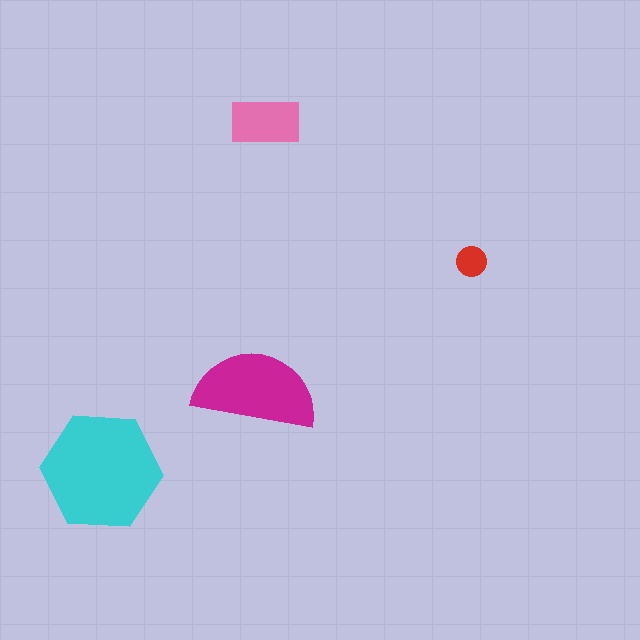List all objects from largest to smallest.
The cyan hexagon, the magenta semicircle, the pink rectangle, the red circle.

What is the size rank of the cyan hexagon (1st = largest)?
1st.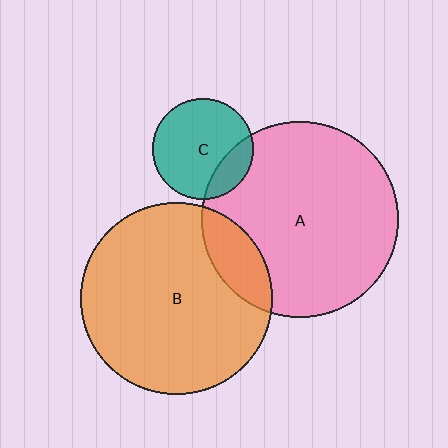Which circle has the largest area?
Circle A (pink).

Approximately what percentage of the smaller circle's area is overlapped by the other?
Approximately 20%.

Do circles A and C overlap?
Yes.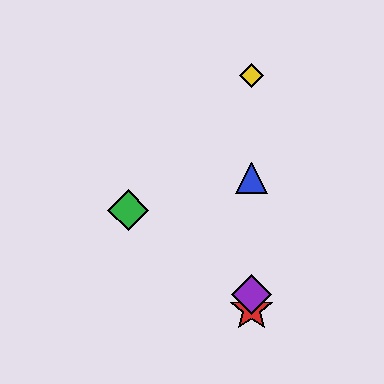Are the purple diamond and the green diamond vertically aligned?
No, the purple diamond is at x≈252 and the green diamond is at x≈128.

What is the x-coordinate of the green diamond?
The green diamond is at x≈128.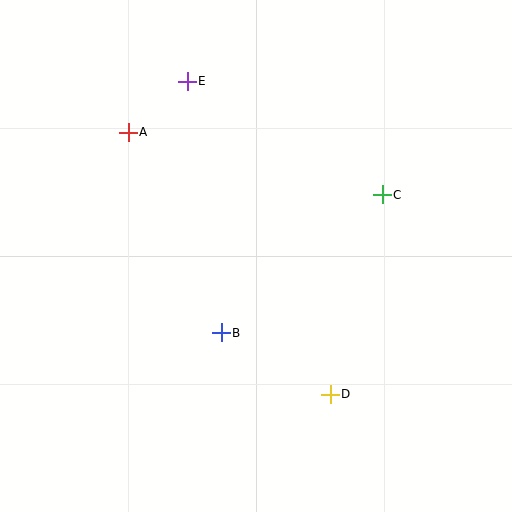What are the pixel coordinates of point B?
Point B is at (221, 333).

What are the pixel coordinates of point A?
Point A is at (128, 132).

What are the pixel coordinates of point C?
Point C is at (382, 195).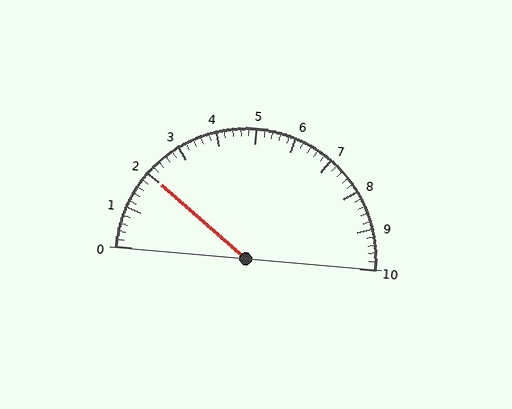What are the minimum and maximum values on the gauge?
The gauge ranges from 0 to 10.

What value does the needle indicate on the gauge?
The needle indicates approximately 2.0.